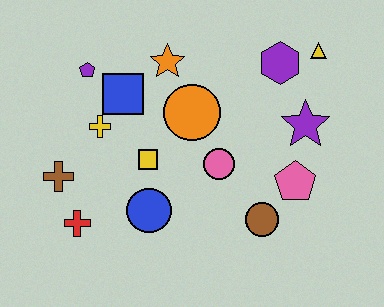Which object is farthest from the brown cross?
The yellow triangle is farthest from the brown cross.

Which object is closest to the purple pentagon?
The blue square is closest to the purple pentagon.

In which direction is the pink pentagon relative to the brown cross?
The pink pentagon is to the right of the brown cross.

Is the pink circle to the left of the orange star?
No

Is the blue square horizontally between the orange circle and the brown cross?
Yes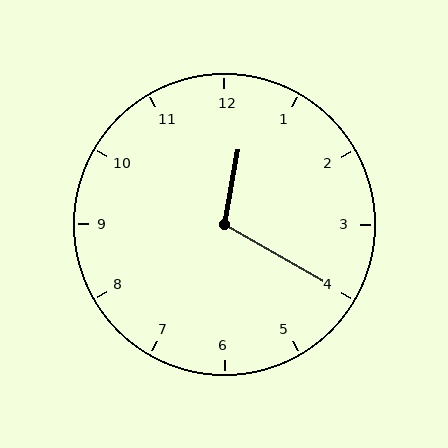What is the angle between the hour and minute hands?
Approximately 110 degrees.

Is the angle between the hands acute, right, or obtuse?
It is obtuse.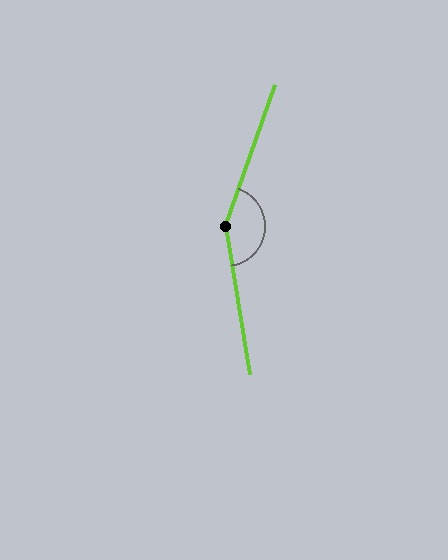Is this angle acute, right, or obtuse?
It is obtuse.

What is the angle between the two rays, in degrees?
Approximately 152 degrees.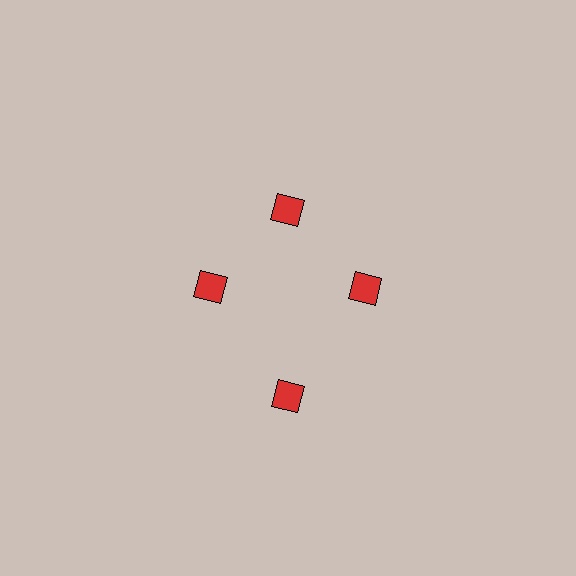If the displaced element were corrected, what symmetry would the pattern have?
It would have 4-fold rotational symmetry — the pattern would map onto itself every 90 degrees.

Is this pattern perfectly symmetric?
No. The 4 red diamonds are arranged in a ring, but one element near the 6 o'clock position is pushed outward from the center, breaking the 4-fold rotational symmetry.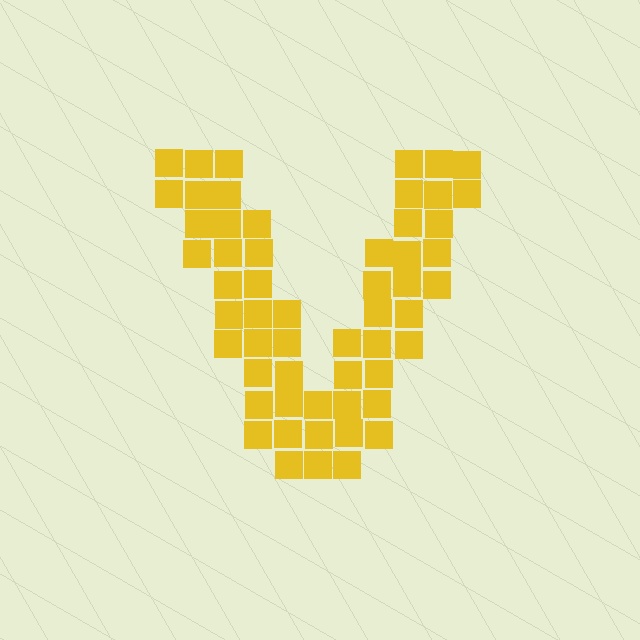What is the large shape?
The large shape is the letter V.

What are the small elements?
The small elements are squares.